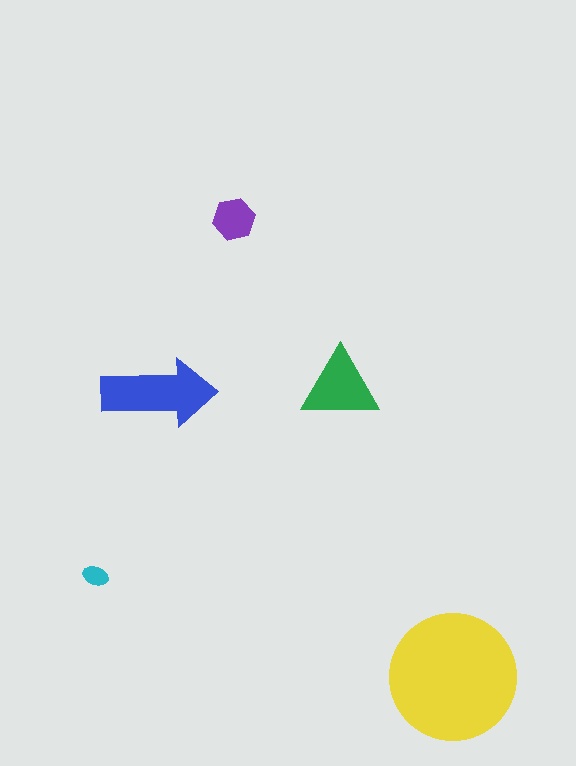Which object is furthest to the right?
The yellow circle is rightmost.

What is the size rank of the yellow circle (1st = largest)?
1st.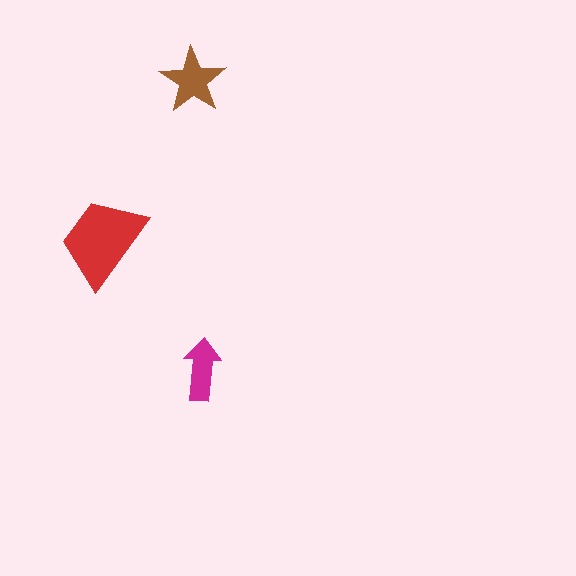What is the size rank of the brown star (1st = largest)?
2nd.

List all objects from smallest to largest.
The magenta arrow, the brown star, the red trapezoid.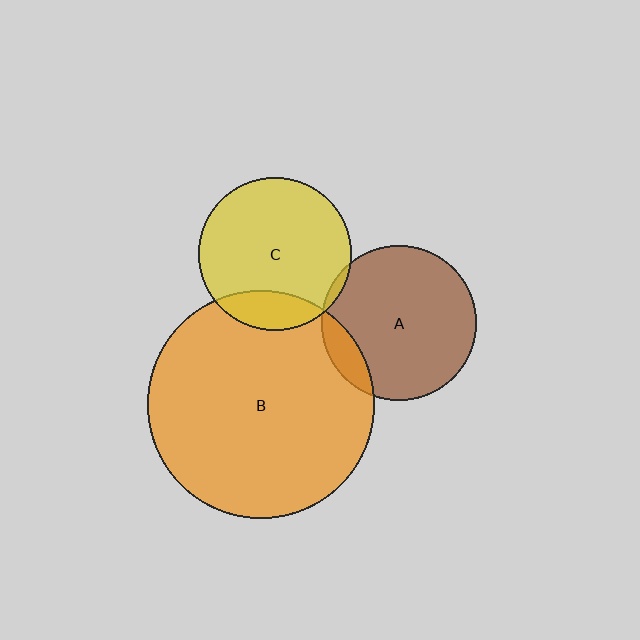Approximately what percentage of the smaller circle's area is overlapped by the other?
Approximately 10%.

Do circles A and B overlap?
Yes.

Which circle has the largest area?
Circle B (orange).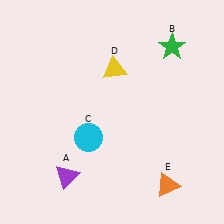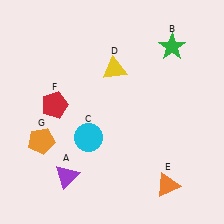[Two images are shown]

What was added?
A red pentagon (F), an orange pentagon (G) were added in Image 2.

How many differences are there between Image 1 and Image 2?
There are 2 differences between the two images.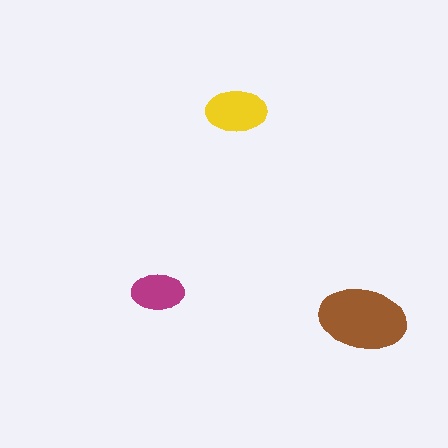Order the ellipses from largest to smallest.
the brown one, the yellow one, the magenta one.